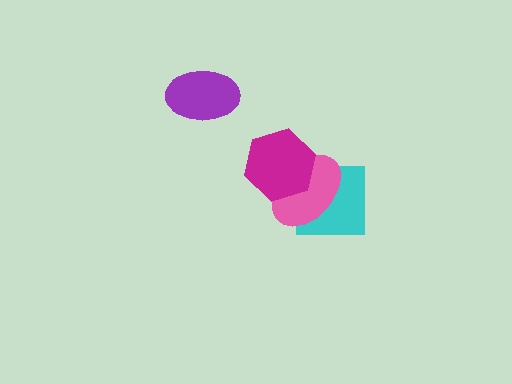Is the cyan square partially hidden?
Yes, it is partially covered by another shape.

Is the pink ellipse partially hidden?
Yes, it is partially covered by another shape.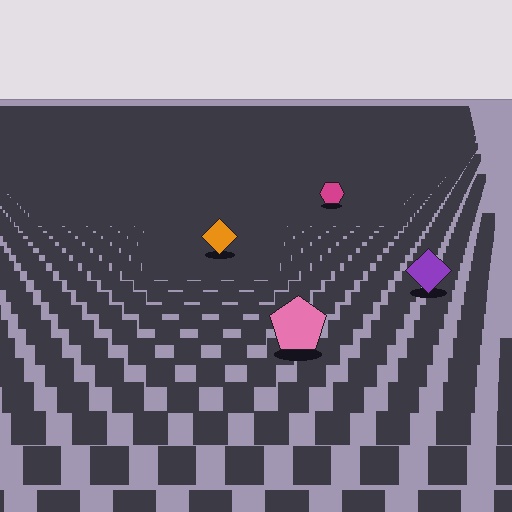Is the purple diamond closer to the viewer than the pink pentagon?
No. The pink pentagon is closer — you can tell from the texture gradient: the ground texture is coarser near it.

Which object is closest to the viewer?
The pink pentagon is closest. The texture marks near it are larger and more spread out.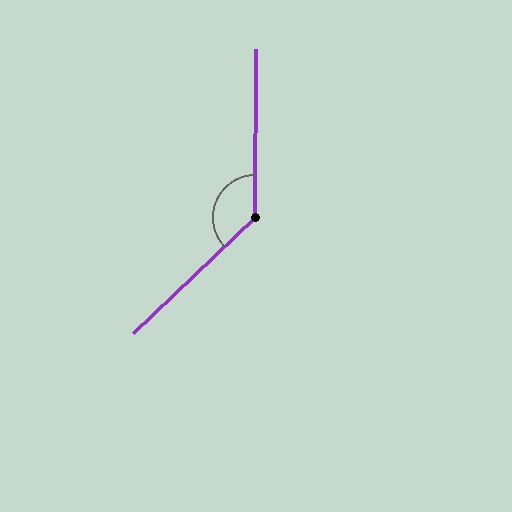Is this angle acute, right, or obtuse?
It is obtuse.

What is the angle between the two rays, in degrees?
Approximately 134 degrees.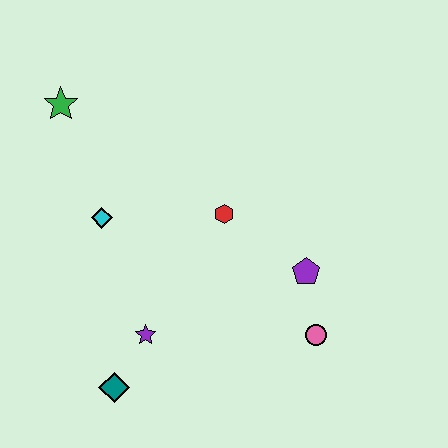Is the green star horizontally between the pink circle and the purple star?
No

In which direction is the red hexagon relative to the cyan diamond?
The red hexagon is to the right of the cyan diamond.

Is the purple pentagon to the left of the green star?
No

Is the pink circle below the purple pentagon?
Yes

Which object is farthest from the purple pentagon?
The green star is farthest from the purple pentagon.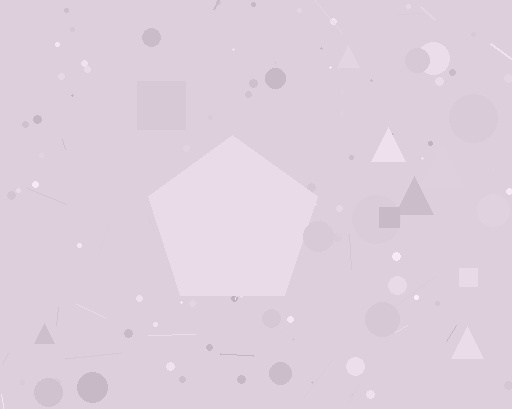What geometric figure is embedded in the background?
A pentagon is embedded in the background.